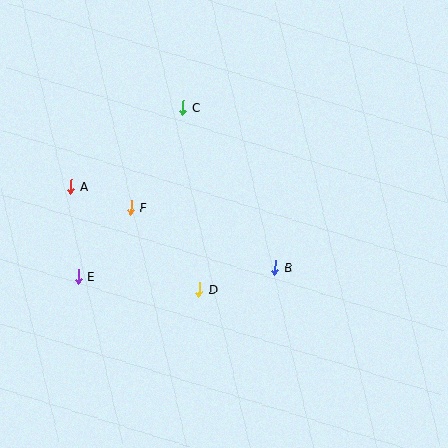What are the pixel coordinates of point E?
Point E is at (78, 276).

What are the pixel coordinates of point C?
Point C is at (183, 108).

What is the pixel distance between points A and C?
The distance between A and C is 137 pixels.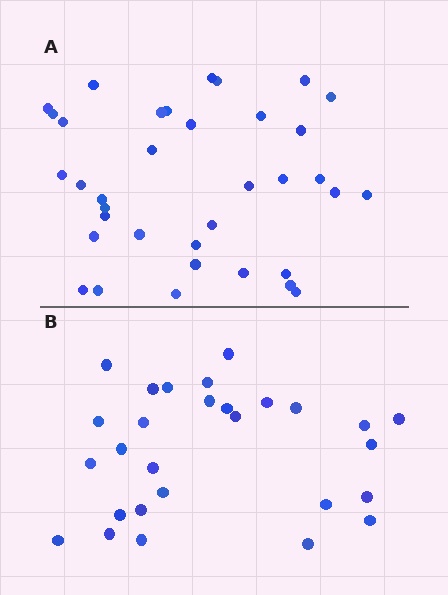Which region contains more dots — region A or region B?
Region A (the top region) has more dots.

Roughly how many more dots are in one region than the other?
Region A has roughly 8 or so more dots than region B.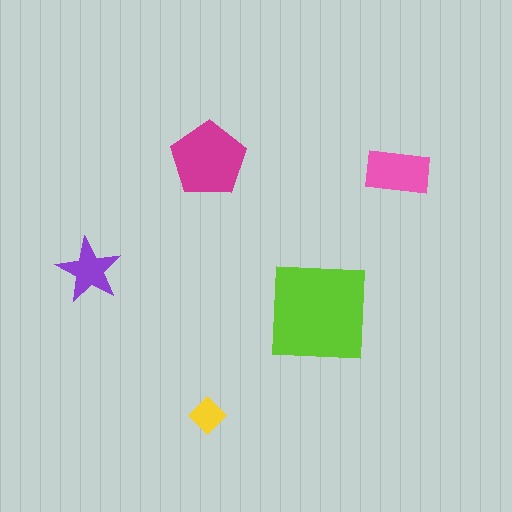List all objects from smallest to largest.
The yellow diamond, the purple star, the pink rectangle, the magenta pentagon, the lime square.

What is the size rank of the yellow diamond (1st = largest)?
5th.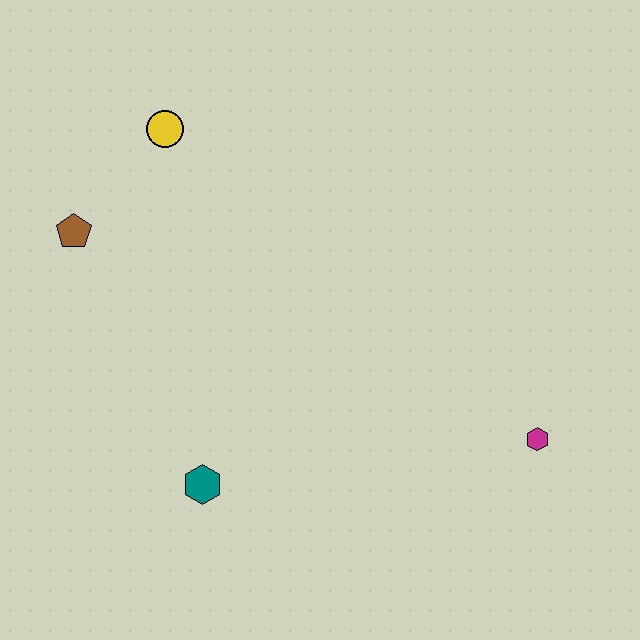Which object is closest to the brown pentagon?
The yellow circle is closest to the brown pentagon.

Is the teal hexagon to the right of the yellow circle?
Yes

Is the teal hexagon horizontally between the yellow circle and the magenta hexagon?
Yes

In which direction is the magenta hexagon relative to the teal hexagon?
The magenta hexagon is to the right of the teal hexagon.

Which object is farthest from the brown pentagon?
The magenta hexagon is farthest from the brown pentagon.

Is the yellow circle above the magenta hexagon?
Yes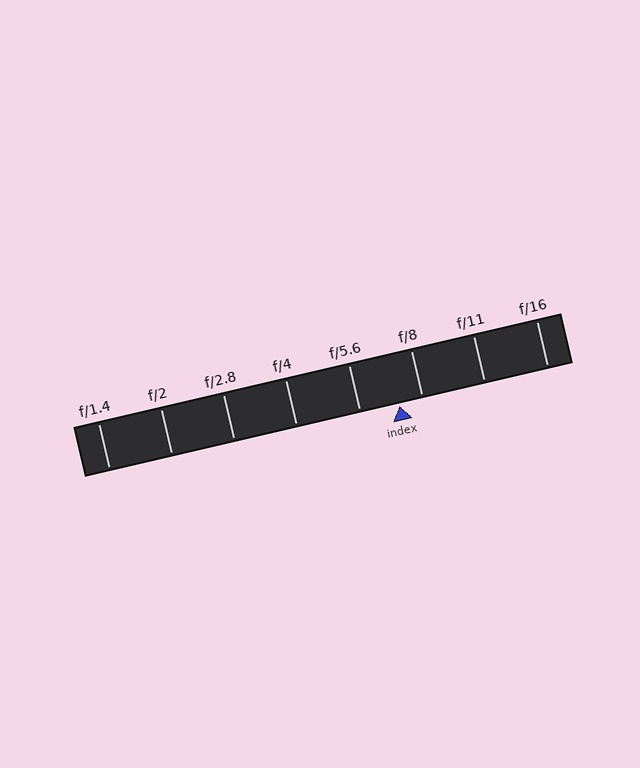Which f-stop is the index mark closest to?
The index mark is closest to f/8.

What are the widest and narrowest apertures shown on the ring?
The widest aperture shown is f/1.4 and the narrowest is f/16.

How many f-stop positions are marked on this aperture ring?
There are 8 f-stop positions marked.